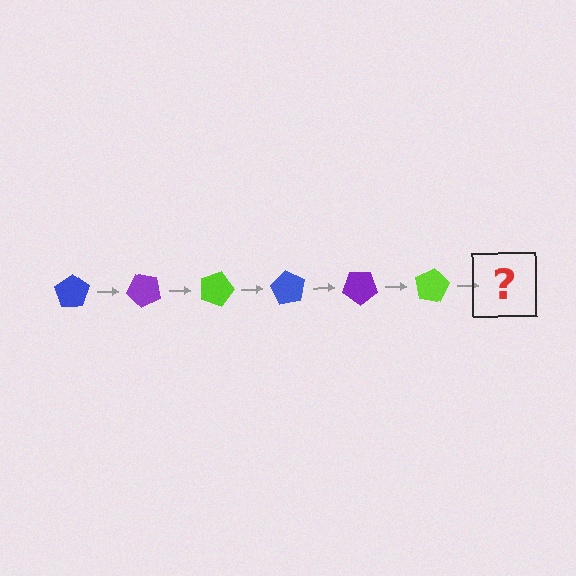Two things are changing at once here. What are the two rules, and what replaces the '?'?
The two rules are that it rotates 45 degrees each step and the color cycles through blue, purple, and lime. The '?' should be a blue pentagon, rotated 270 degrees from the start.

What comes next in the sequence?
The next element should be a blue pentagon, rotated 270 degrees from the start.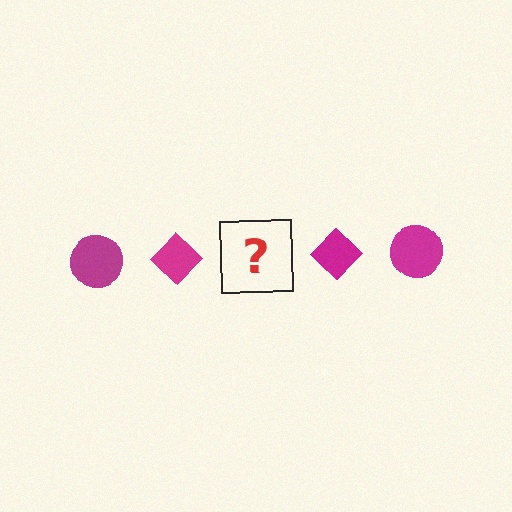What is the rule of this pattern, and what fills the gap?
The rule is that the pattern cycles through circle, diamond shapes in magenta. The gap should be filled with a magenta circle.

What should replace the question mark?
The question mark should be replaced with a magenta circle.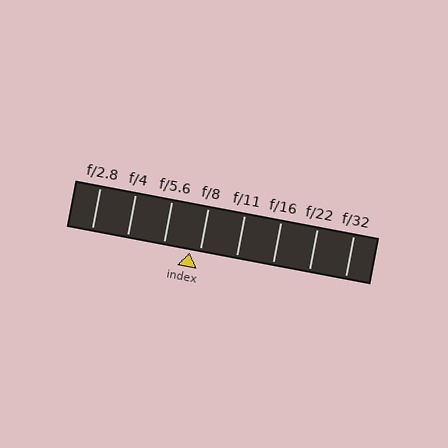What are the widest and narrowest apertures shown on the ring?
The widest aperture shown is f/2.8 and the narrowest is f/32.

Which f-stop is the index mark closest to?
The index mark is closest to f/8.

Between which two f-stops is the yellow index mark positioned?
The index mark is between f/5.6 and f/8.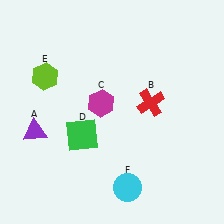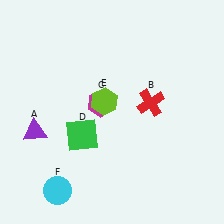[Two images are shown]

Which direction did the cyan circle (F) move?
The cyan circle (F) moved left.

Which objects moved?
The objects that moved are: the lime hexagon (E), the cyan circle (F).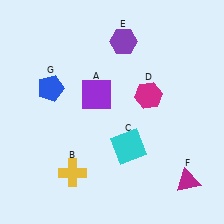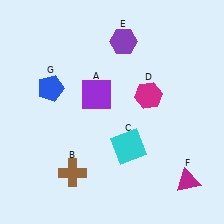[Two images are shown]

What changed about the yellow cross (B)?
In Image 1, B is yellow. In Image 2, it changed to brown.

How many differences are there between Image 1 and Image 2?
There is 1 difference between the two images.